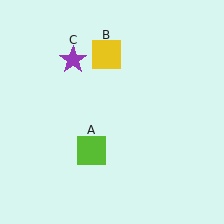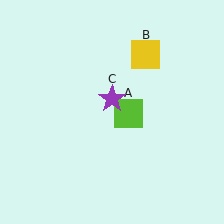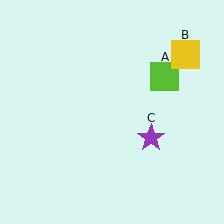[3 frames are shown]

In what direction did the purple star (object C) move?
The purple star (object C) moved down and to the right.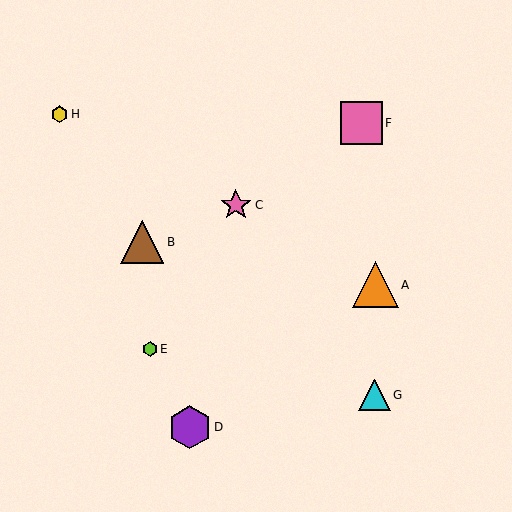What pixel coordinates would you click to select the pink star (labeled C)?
Click at (236, 205) to select the pink star C.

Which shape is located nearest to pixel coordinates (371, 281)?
The orange triangle (labeled A) at (375, 285) is nearest to that location.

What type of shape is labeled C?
Shape C is a pink star.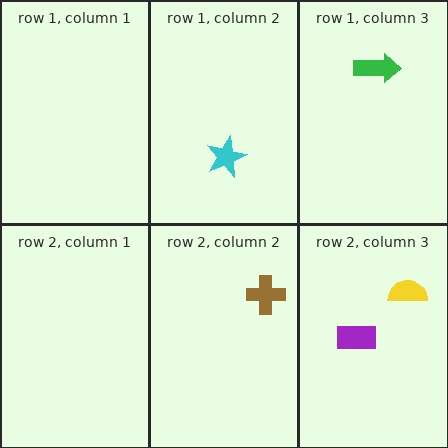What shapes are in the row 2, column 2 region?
The brown cross.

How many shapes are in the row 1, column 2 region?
1.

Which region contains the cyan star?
The row 1, column 2 region.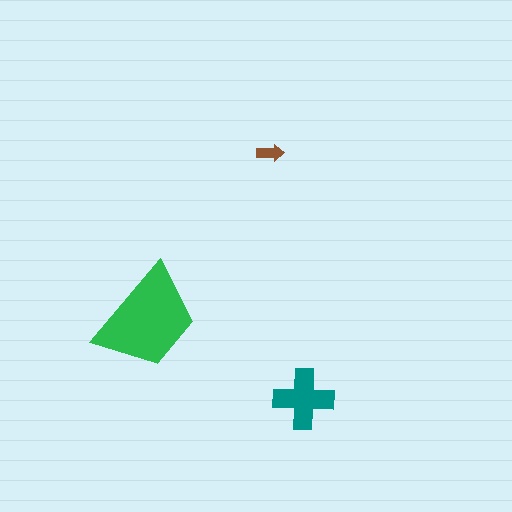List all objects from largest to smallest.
The green trapezoid, the teal cross, the brown arrow.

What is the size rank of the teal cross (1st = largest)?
2nd.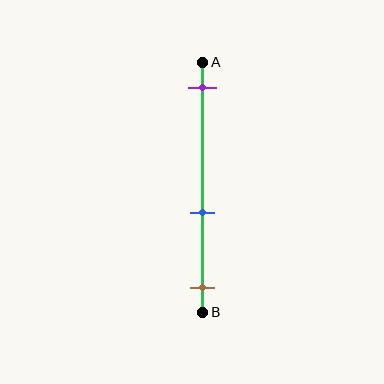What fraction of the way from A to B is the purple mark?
The purple mark is approximately 10% (0.1) of the way from A to B.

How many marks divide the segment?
There are 3 marks dividing the segment.